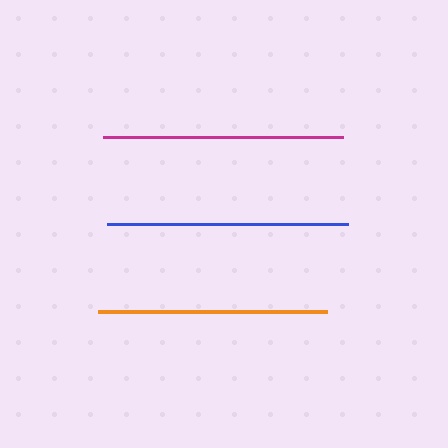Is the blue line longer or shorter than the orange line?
The blue line is longer than the orange line.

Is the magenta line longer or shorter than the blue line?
The blue line is longer than the magenta line.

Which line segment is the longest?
The blue line is the longest at approximately 241 pixels.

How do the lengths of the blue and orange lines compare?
The blue and orange lines are approximately the same length.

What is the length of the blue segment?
The blue segment is approximately 241 pixels long.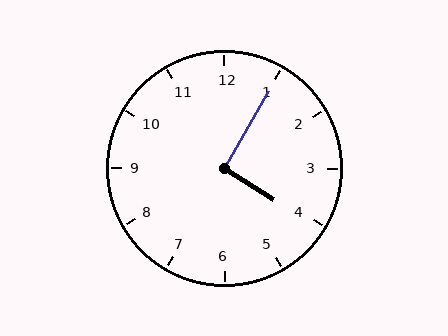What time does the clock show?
4:05.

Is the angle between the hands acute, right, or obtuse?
It is right.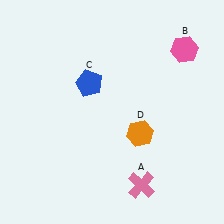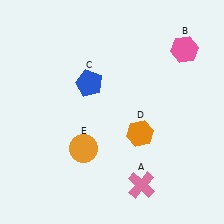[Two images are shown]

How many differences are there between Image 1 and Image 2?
There is 1 difference between the two images.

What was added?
An orange circle (E) was added in Image 2.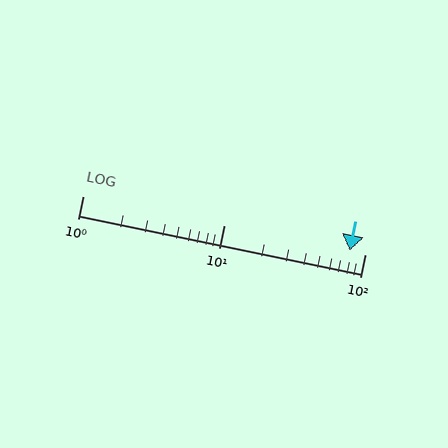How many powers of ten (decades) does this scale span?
The scale spans 2 decades, from 1 to 100.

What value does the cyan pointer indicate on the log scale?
The pointer indicates approximately 78.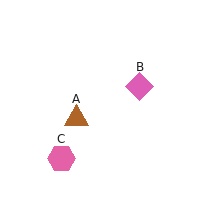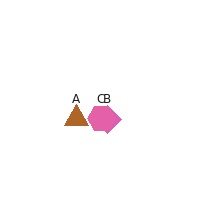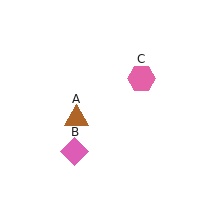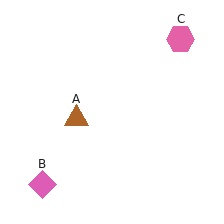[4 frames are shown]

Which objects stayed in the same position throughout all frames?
Brown triangle (object A) remained stationary.